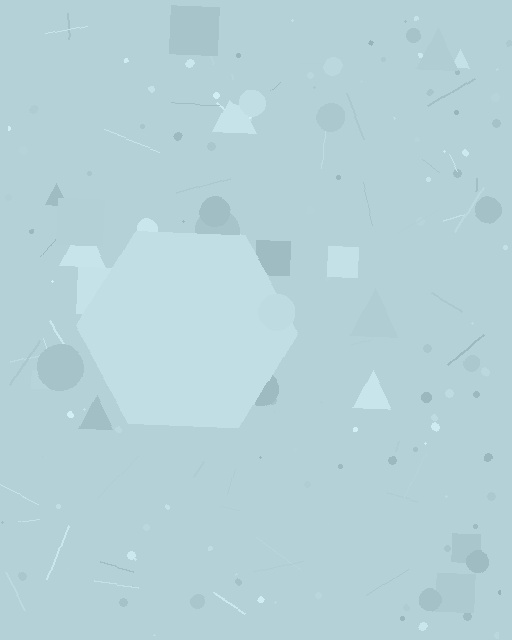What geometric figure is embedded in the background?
A hexagon is embedded in the background.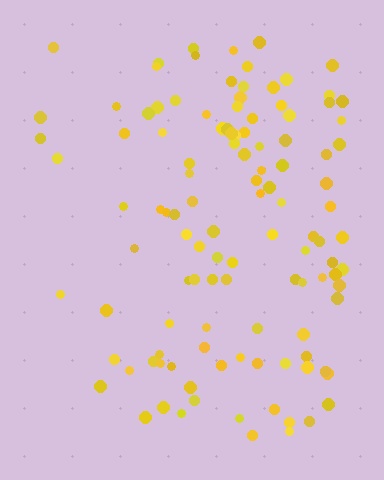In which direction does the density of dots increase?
From left to right, with the right side densest.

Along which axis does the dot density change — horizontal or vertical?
Horizontal.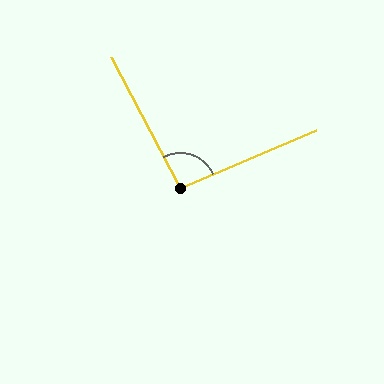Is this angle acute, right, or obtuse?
It is approximately a right angle.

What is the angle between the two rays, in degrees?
Approximately 95 degrees.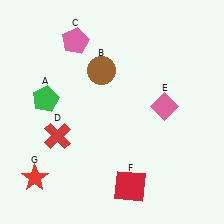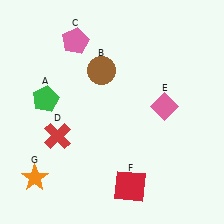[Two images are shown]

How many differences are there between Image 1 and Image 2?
There is 1 difference between the two images.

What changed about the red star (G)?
In Image 1, G is red. In Image 2, it changed to orange.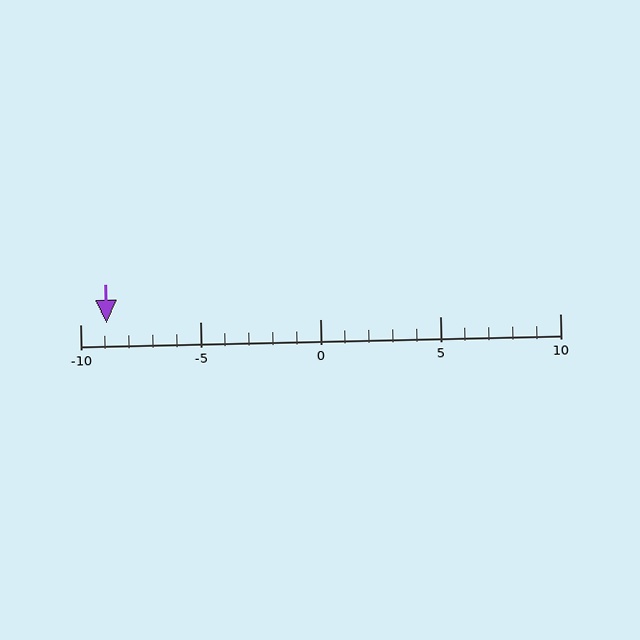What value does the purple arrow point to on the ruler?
The purple arrow points to approximately -9.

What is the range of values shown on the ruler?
The ruler shows values from -10 to 10.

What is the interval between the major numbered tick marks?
The major tick marks are spaced 5 units apart.